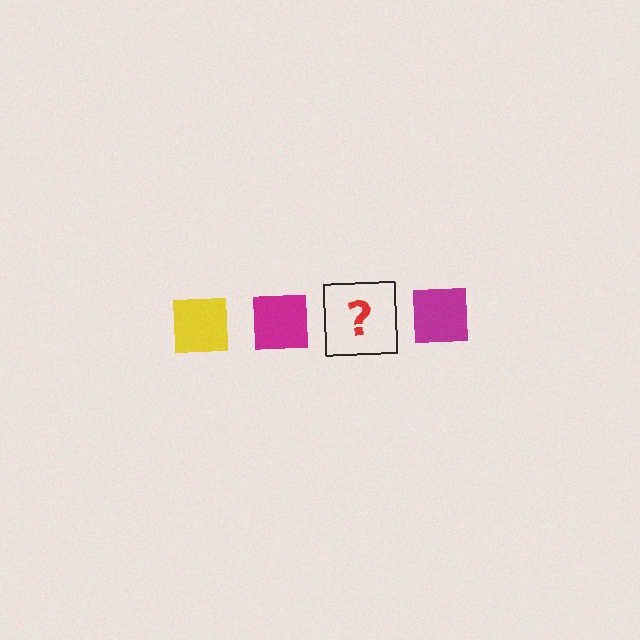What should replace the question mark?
The question mark should be replaced with a yellow square.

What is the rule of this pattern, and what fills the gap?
The rule is that the pattern cycles through yellow, magenta squares. The gap should be filled with a yellow square.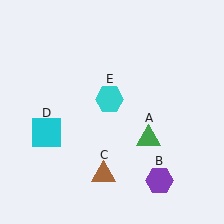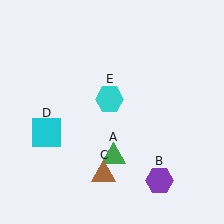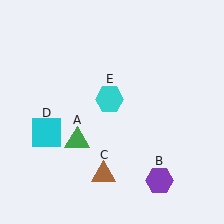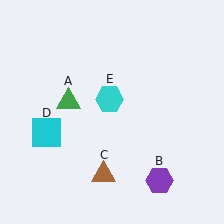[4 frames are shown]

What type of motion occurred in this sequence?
The green triangle (object A) rotated clockwise around the center of the scene.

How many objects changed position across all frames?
1 object changed position: green triangle (object A).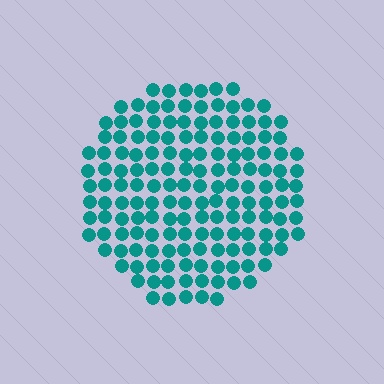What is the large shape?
The large shape is a circle.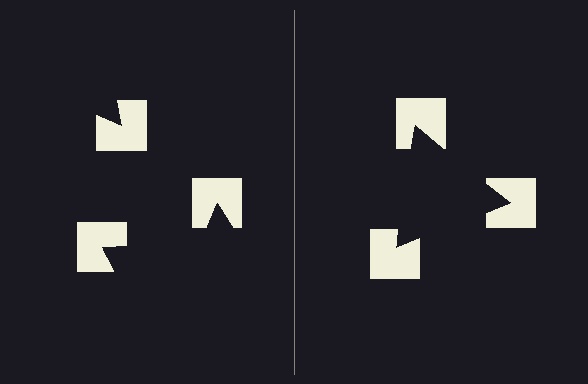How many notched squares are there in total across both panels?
6 — 3 on each side.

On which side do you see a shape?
An illusory triangle appears on the right side. On the left side the wedge cuts are rotated, so no coherent shape forms.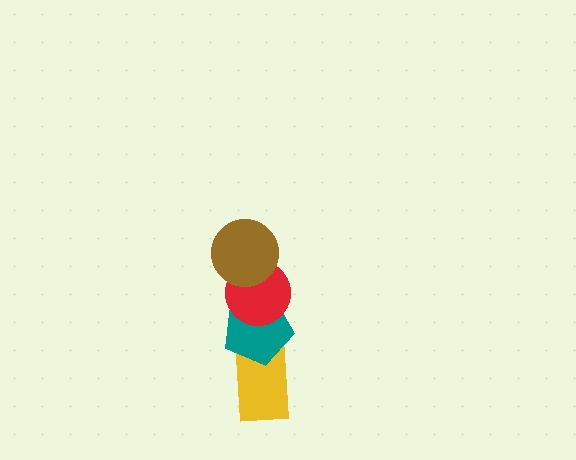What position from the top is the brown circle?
The brown circle is 1st from the top.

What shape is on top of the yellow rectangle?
The teal pentagon is on top of the yellow rectangle.